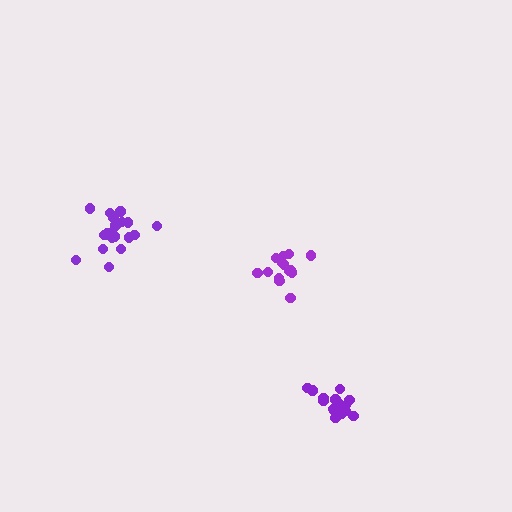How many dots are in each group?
Group 1: 15 dots, Group 2: 15 dots, Group 3: 20 dots (50 total).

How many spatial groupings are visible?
There are 3 spatial groupings.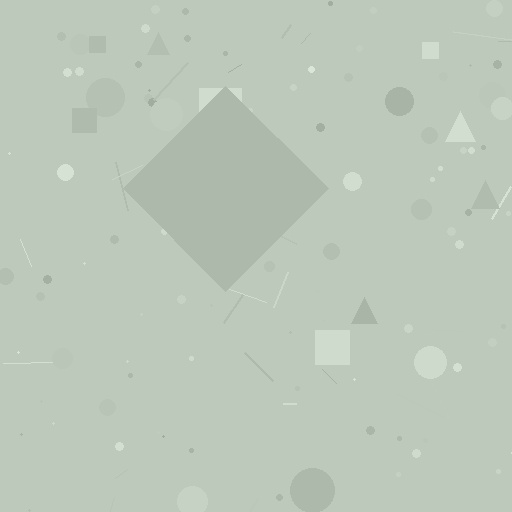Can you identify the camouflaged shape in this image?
The camouflaged shape is a diamond.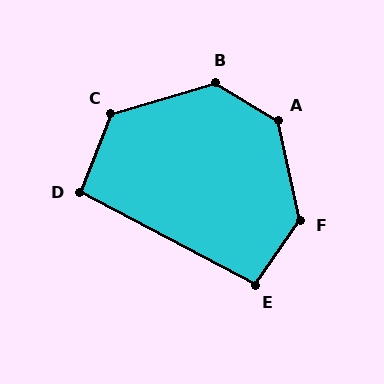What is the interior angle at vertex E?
Approximately 98 degrees (obtuse).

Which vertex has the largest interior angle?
A, at approximately 134 degrees.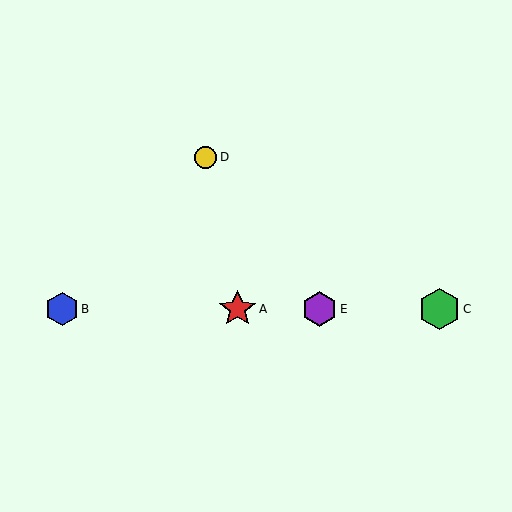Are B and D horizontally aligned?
No, B is at y≈309 and D is at y≈157.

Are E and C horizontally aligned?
Yes, both are at y≈309.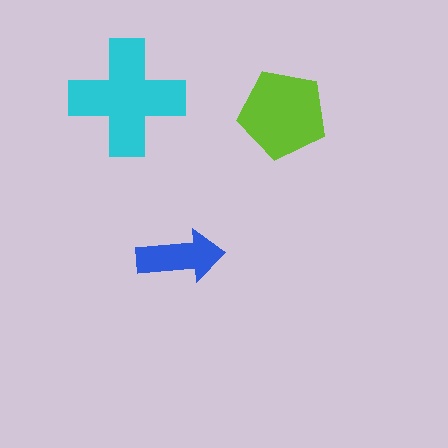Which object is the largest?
The cyan cross.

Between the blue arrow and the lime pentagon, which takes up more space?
The lime pentagon.